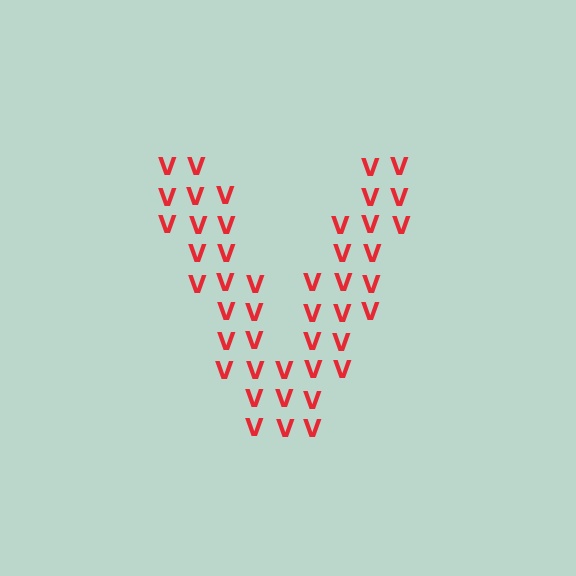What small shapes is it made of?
It is made of small letter V's.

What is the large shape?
The large shape is the letter V.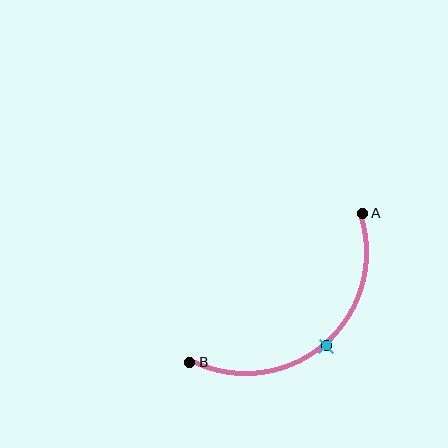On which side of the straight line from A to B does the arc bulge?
The arc bulges below and to the right of the straight line connecting A and B.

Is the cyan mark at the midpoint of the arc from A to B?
Yes. The cyan mark lies on the arc at equal arc-length from both A and B — it is the arc midpoint.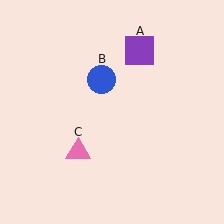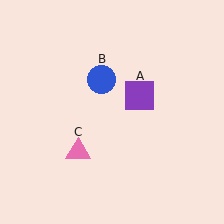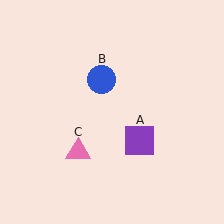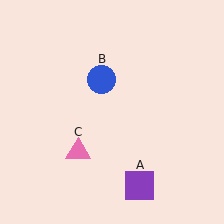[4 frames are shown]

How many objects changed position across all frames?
1 object changed position: purple square (object A).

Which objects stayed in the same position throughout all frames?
Blue circle (object B) and pink triangle (object C) remained stationary.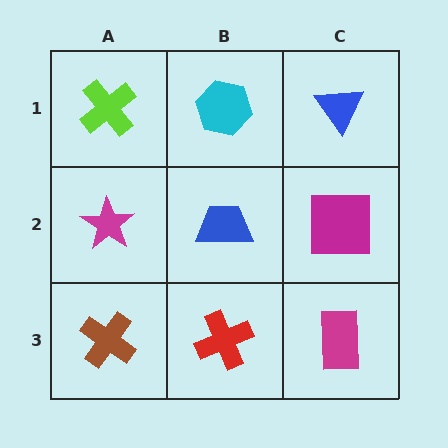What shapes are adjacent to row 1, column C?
A magenta square (row 2, column C), a cyan hexagon (row 1, column B).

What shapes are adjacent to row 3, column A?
A magenta star (row 2, column A), a red cross (row 3, column B).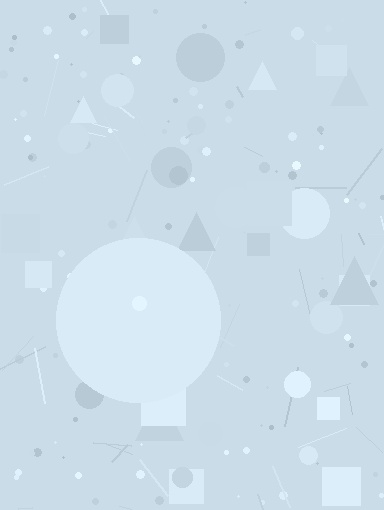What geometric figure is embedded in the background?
A circle is embedded in the background.